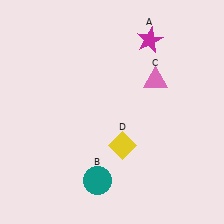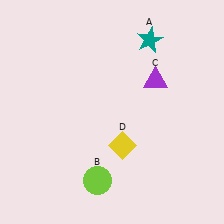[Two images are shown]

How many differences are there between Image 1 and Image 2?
There are 3 differences between the two images.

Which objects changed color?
A changed from magenta to teal. B changed from teal to lime. C changed from pink to purple.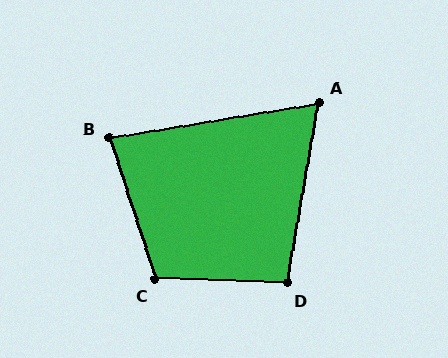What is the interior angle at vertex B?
Approximately 82 degrees (acute).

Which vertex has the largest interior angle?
C, at approximately 109 degrees.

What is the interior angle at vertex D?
Approximately 98 degrees (obtuse).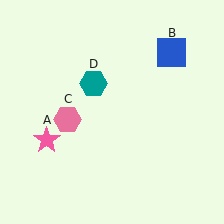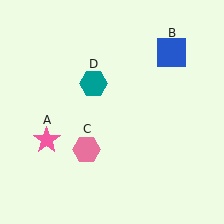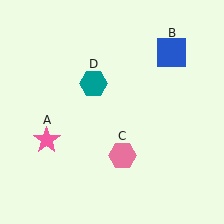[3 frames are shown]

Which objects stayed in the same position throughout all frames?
Pink star (object A) and blue square (object B) and teal hexagon (object D) remained stationary.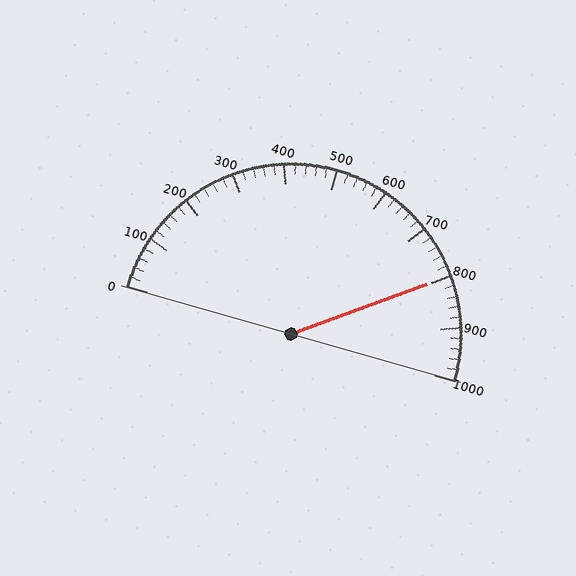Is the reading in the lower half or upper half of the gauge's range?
The reading is in the upper half of the range (0 to 1000).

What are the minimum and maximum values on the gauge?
The gauge ranges from 0 to 1000.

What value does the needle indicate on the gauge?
The needle indicates approximately 800.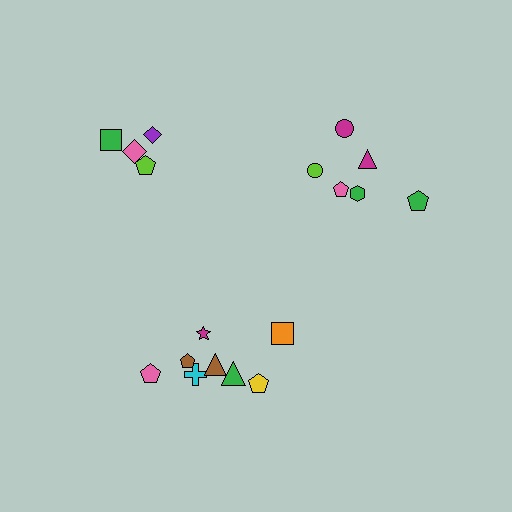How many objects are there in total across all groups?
There are 18 objects.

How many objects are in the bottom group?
There are 8 objects.